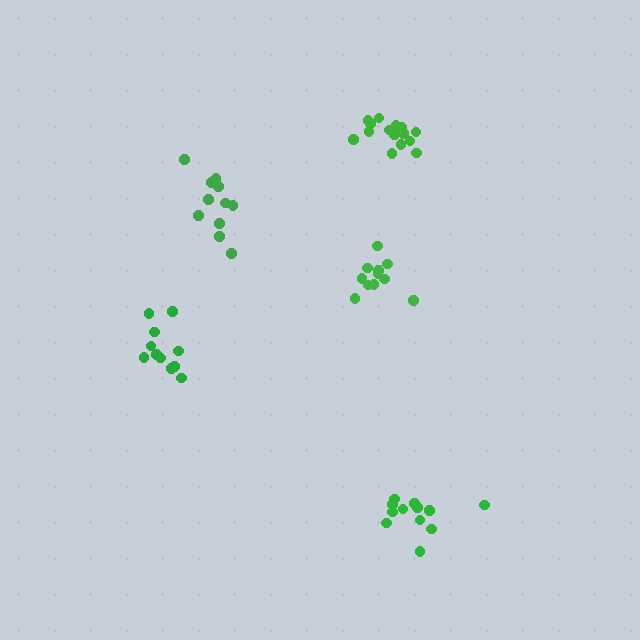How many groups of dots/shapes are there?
There are 5 groups.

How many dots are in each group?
Group 1: 11 dots, Group 2: 12 dots, Group 3: 11 dots, Group 4: 11 dots, Group 5: 15 dots (60 total).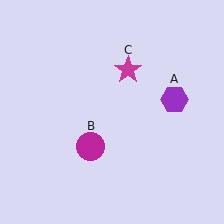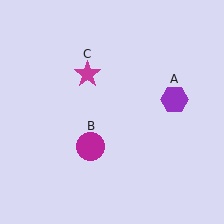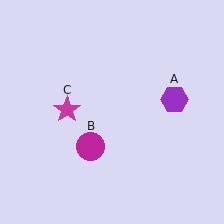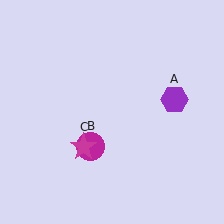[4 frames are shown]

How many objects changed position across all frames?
1 object changed position: magenta star (object C).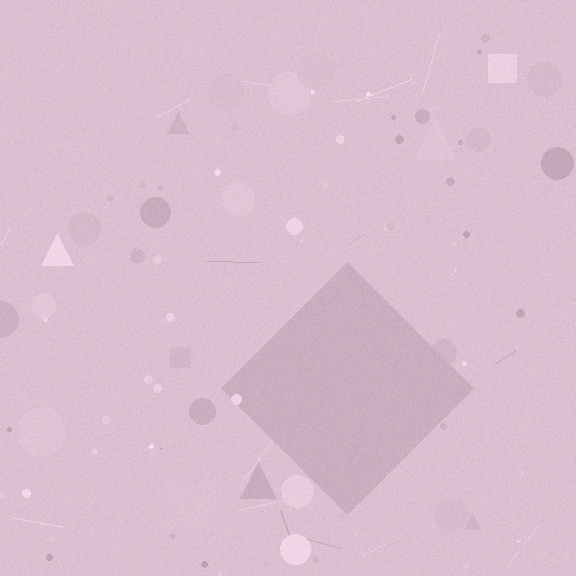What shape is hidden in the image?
A diamond is hidden in the image.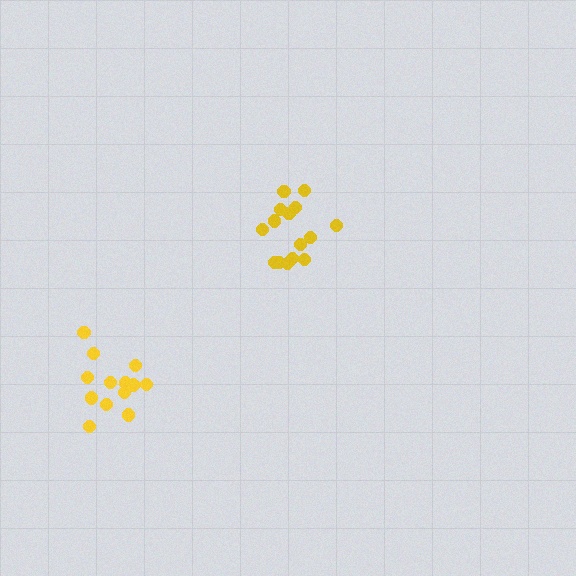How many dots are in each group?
Group 1: 15 dots, Group 2: 13 dots (28 total).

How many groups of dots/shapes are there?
There are 2 groups.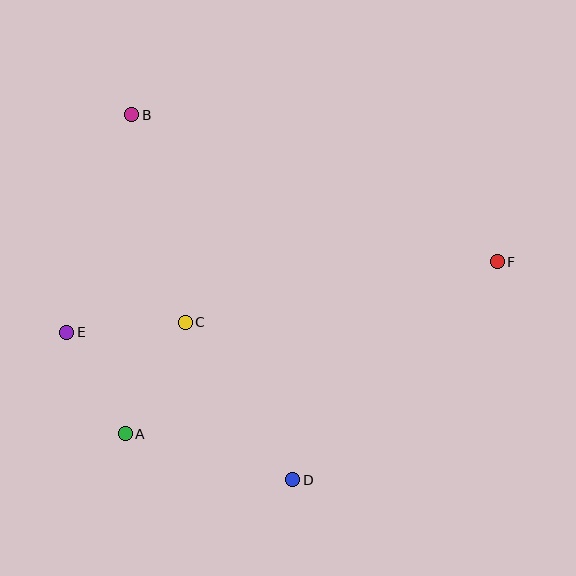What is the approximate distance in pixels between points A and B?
The distance between A and B is approximately 319 pixels.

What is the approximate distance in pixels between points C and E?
The distance between C and E is approximately 119 pixels.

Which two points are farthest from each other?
Points E and F are farthest from each other.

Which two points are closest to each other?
Points A and E are closest to each other.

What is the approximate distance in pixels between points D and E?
The distance between D and E is approximately 270 pixels.